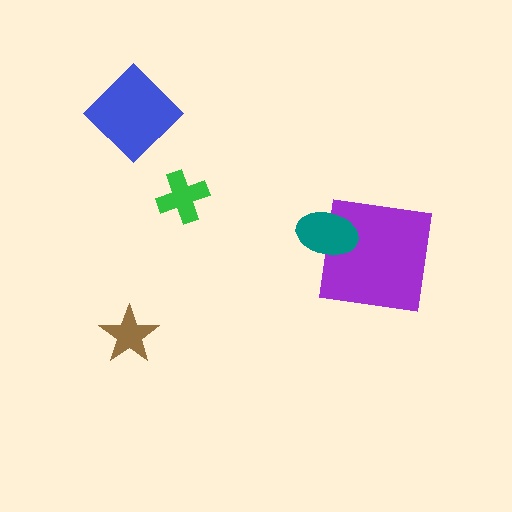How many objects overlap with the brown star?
0 objects overlap with the brown star.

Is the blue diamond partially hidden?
No, no other shape covers it.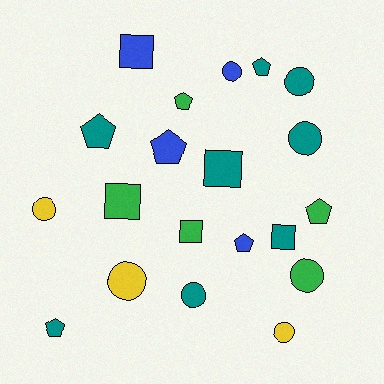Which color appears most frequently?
Teal, with 8 objects.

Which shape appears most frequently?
Circle, with 8 objects.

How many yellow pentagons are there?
There are no yellow pentagons.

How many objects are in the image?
There are 20 objects.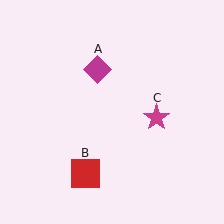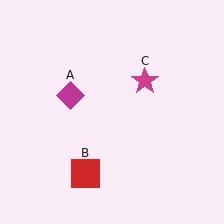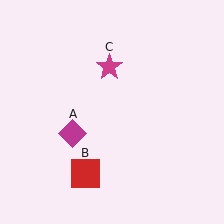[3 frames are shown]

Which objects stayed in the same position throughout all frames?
Red square (object B) remained stationary.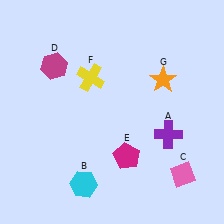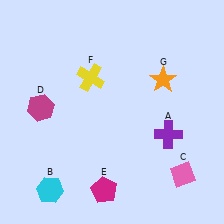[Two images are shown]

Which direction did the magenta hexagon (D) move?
The magenta hexagon (D) moved down.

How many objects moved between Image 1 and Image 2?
3 objects moved between the two images.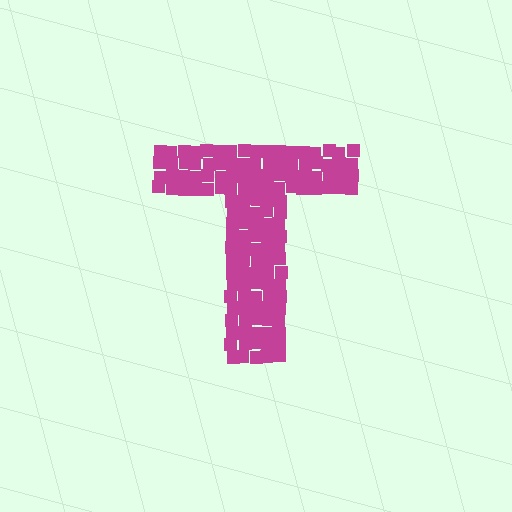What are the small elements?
The small elements are squares.